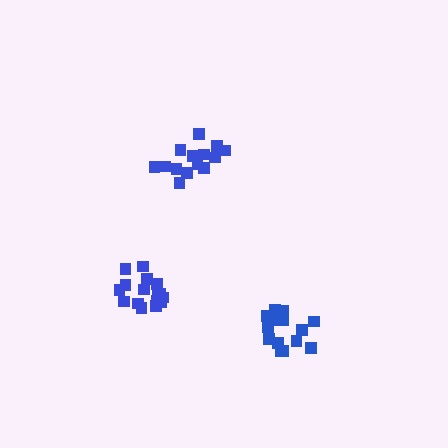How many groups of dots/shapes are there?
There are 3 groups.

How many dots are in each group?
Group 1: 16 dots, Group 2: 14 dots, Group 3: 14 dots (44 total).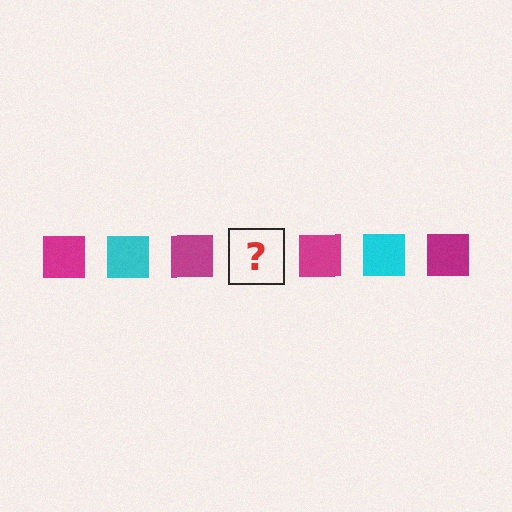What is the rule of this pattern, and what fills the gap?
The rule is that the pattern cycles through magenta, cyan squares. The gap should be filled with a cyan square.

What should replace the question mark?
The question mark should be replaced with a cyan square.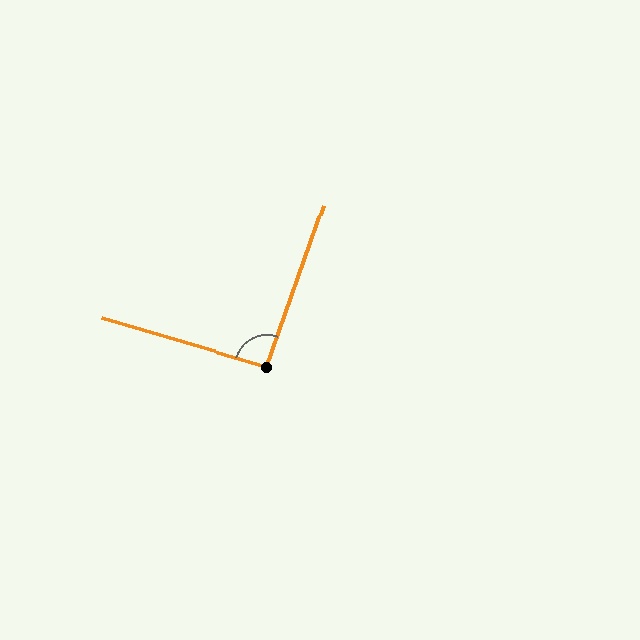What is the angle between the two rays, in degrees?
Approximately 93 degrees.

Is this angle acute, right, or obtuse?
It is approximately a right angle.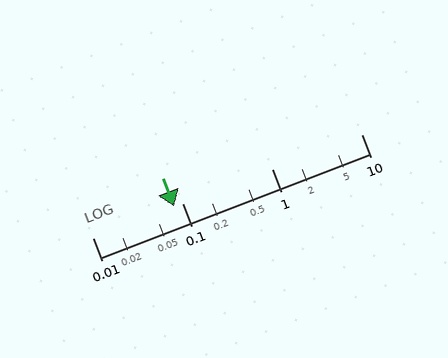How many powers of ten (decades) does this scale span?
The scale spans 3 decades, from 0.01 to 10.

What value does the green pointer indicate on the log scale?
The pointer indicates approximately 0.081.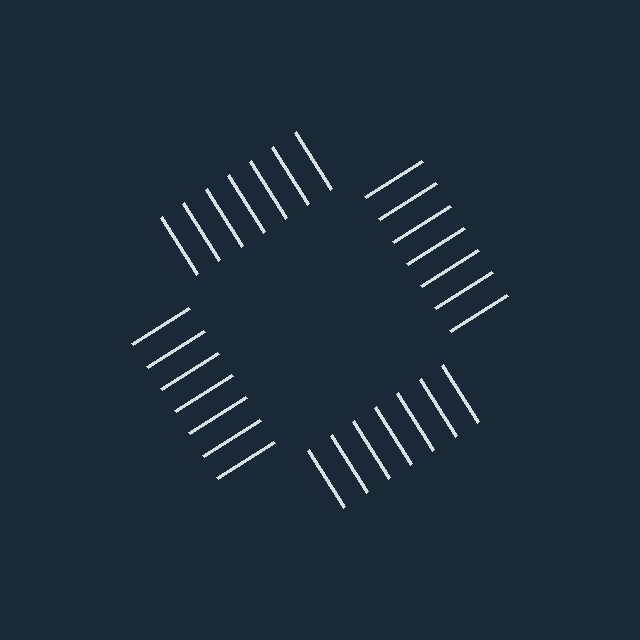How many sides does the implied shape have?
4 sides — the line-ends trace a square.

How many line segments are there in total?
28 — 7 along each of the 4 edges.